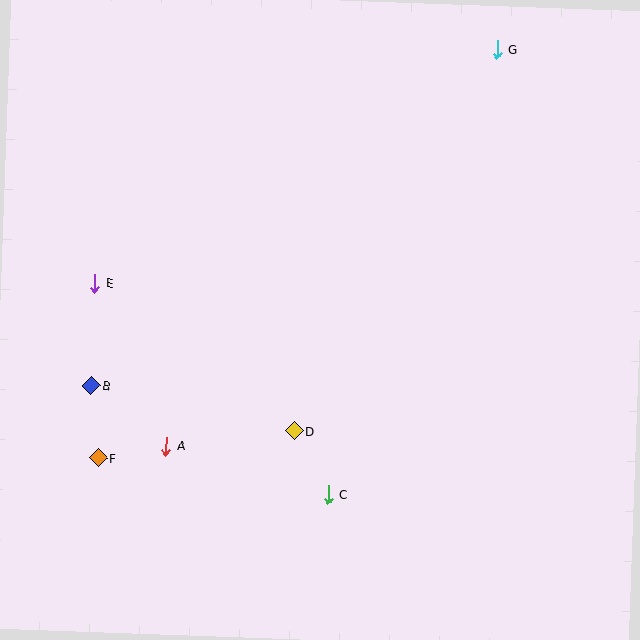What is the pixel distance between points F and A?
The distance between F and A is 69 pixels.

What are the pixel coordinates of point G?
Point G is at (497, 49).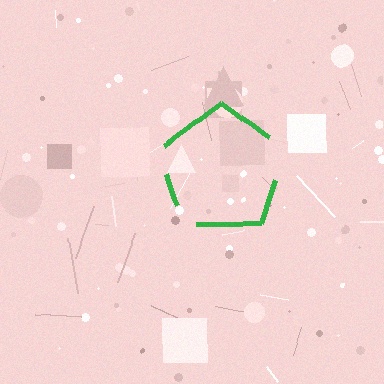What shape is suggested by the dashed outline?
The dashed outline suggests a pentagon.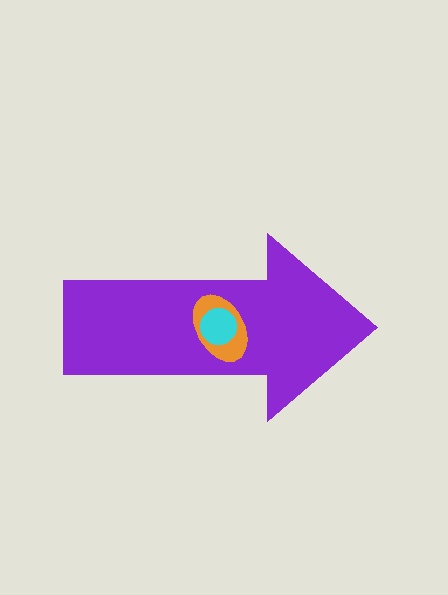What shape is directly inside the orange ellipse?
The cyan circle.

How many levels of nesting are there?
3.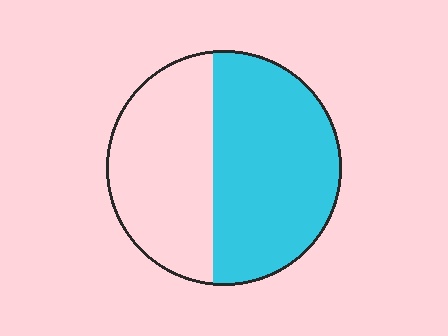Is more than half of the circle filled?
Yes.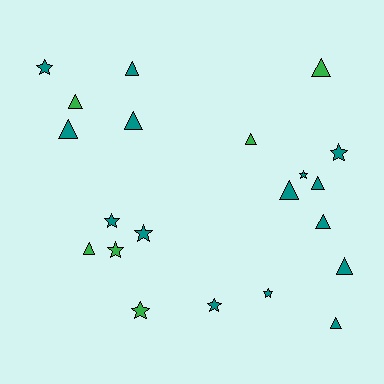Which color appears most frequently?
Teal, with 15 objects.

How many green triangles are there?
There are 4 green triangles.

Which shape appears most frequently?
Triangle, with 12 objects.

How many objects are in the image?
There are 21 objects.